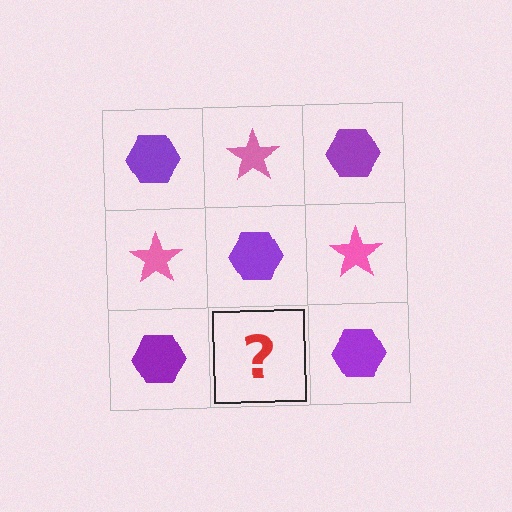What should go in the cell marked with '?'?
The missing cell should contain a pink star.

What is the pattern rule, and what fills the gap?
The rule is that it alternates purple hexagon and pink star in a checkerboard pattern. The gap should be filled with a pink star.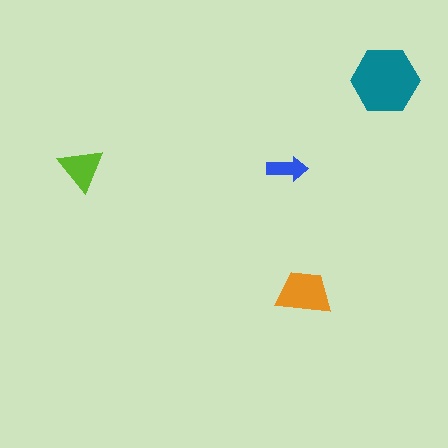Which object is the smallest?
The blue arrow.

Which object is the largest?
The teal hexagon.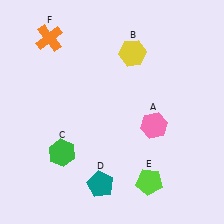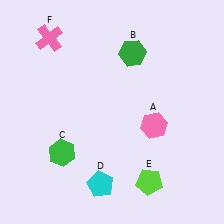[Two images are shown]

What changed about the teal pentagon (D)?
In Image 1, D is teal. In Image 2, it changed to cyan.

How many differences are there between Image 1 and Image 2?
There are 3 differences between the two images.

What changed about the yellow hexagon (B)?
In Image 1, B is yellow. In Image 2, it changed to green.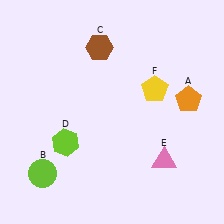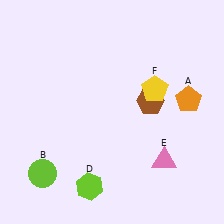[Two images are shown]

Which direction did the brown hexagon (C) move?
The brown hexagon (C) moved down.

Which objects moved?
The objects that moved are: the brown hexagon (C), the lime hexagon (D).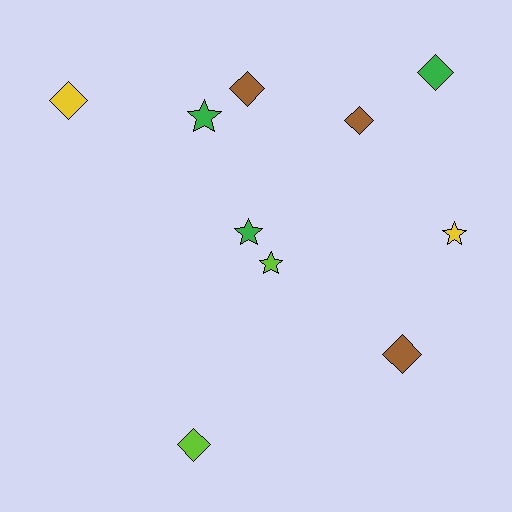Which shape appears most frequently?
Diamond, with 6 objects.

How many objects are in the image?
There are 10 objects.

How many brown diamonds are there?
There are 3 brown diamonds.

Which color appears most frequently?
Green, with 3 objects.